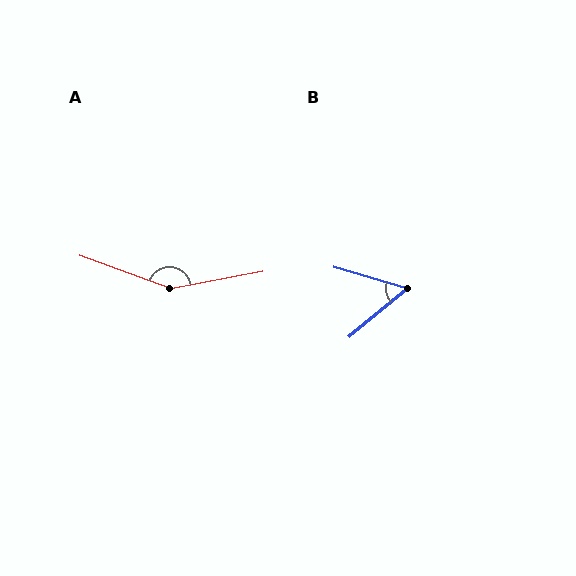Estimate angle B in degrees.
Approximately 56 degrees.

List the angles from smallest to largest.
B (56°), A (149°).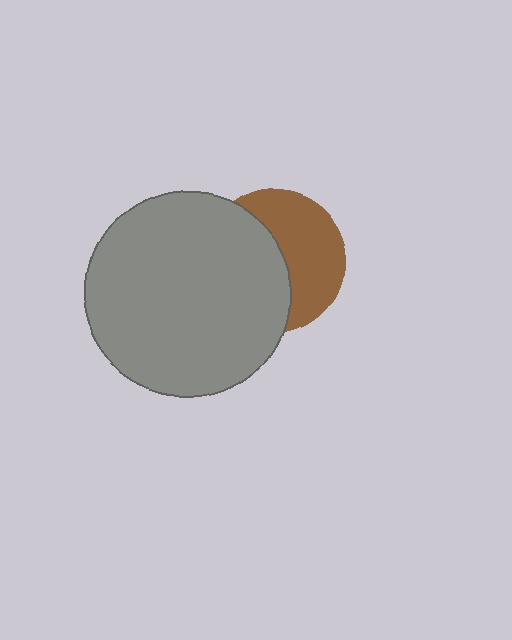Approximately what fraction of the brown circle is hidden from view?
Roughly 52% of the brown circle is hidden behind the gray circle.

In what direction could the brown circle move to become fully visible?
The brown circle could move right. That would shift it out from behind the gray circle entirely.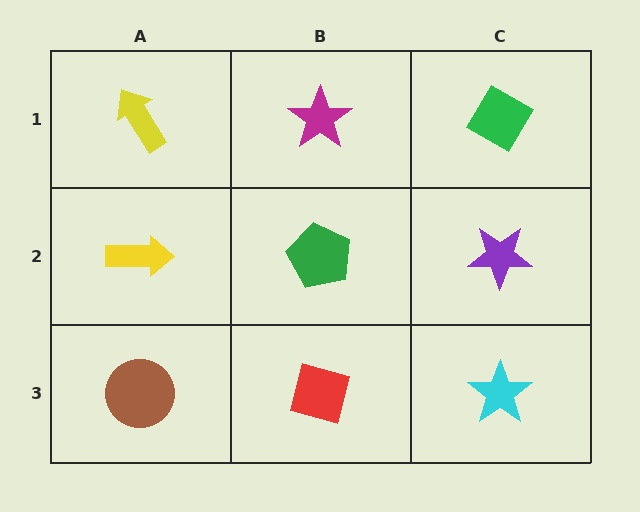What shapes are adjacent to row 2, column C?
A green diamond (row 1, column C), a cyan star (row 3, column C), a green pentagon (row 2, column B).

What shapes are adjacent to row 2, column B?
A magenta star (row 1, column B), a red diamond (row 3, column B), a yellow arrow (row 2, column A), a purple star (row 2, column C).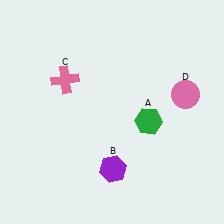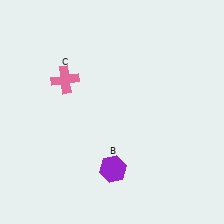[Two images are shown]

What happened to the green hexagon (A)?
The green hexagon (A) was removed in Image 2. It was in the bottom-right area of Image 1.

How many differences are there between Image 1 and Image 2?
There are 2 differences between the two images.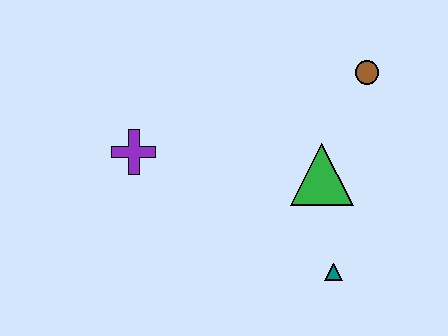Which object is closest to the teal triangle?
The green triangle is closest to the teal triangle.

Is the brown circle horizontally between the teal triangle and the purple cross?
No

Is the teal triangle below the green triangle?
Yes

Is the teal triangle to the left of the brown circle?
Yes